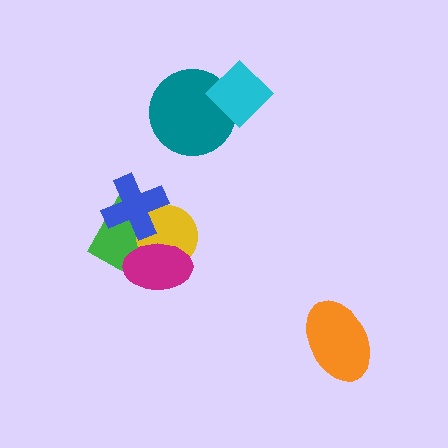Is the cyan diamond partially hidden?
No, no other shape covers it.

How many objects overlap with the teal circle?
1 object overlaps with the teal circle.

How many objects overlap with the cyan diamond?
1 object overlaps with the cyan diamond.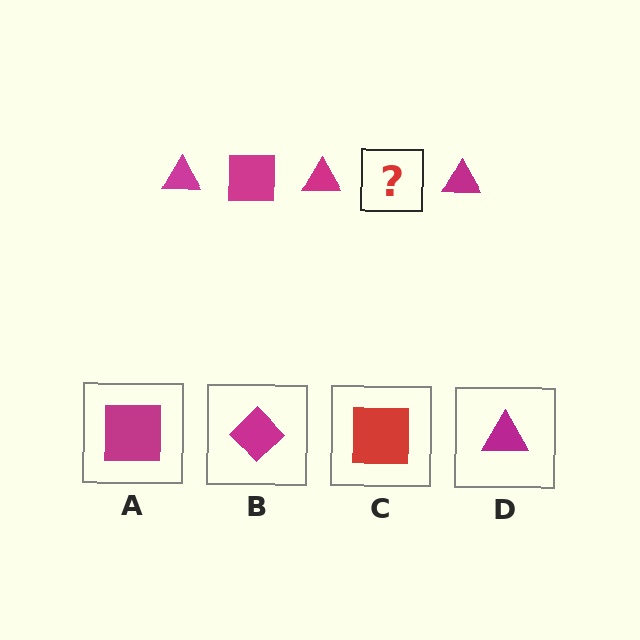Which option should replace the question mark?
Option A.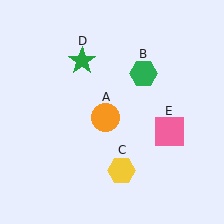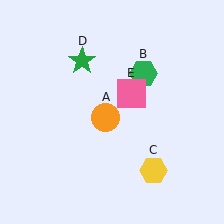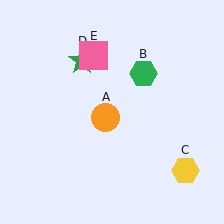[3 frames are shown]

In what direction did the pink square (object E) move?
The pink square (object E) moved up and to the left.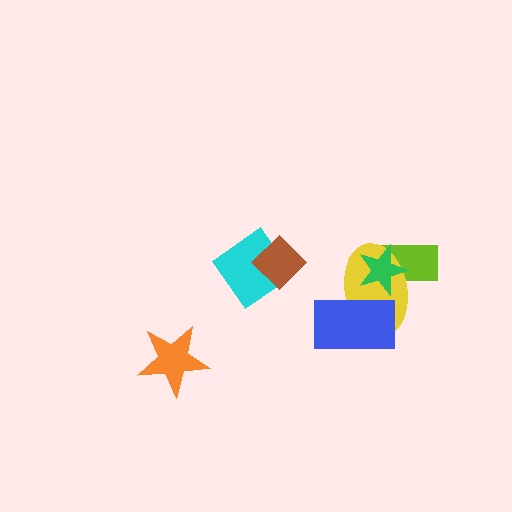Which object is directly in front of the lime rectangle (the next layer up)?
The yellow ellipse is directly in front of the lime rectangle.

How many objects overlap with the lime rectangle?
2 objects overlap with the lime rectangle.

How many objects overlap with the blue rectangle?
1 object overlaps with the blue rectangle.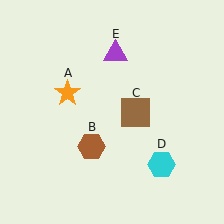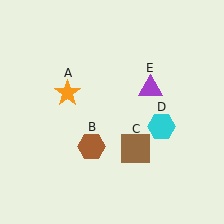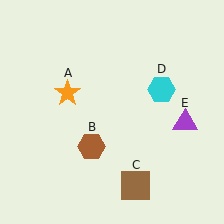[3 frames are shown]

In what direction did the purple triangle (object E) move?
The purple triangle (object E) moved down and to the right.